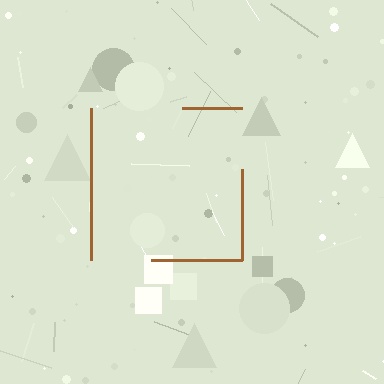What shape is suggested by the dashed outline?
The dashed outline suggests a square.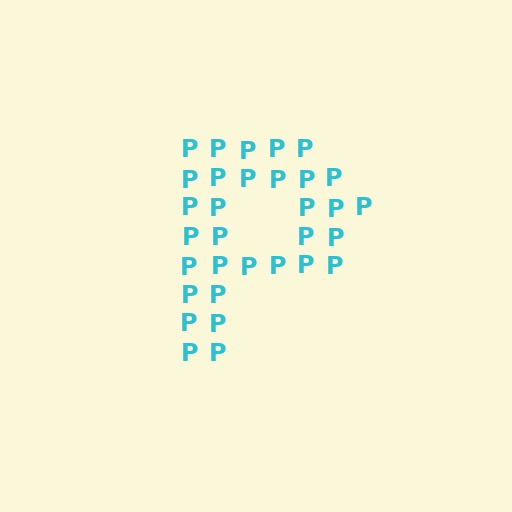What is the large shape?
The large shape is the letter P.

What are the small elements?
The small elements are letter P's.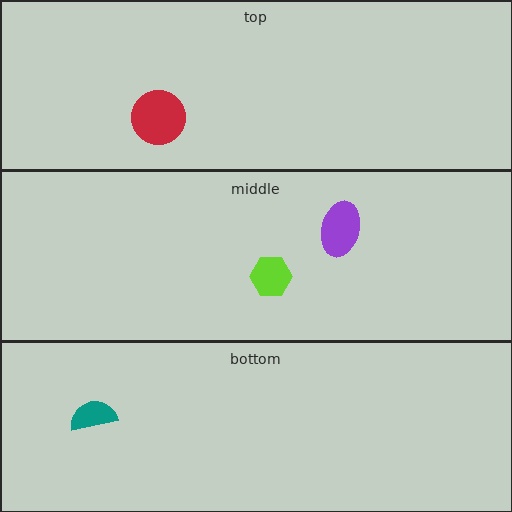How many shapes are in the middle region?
2.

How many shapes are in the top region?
1.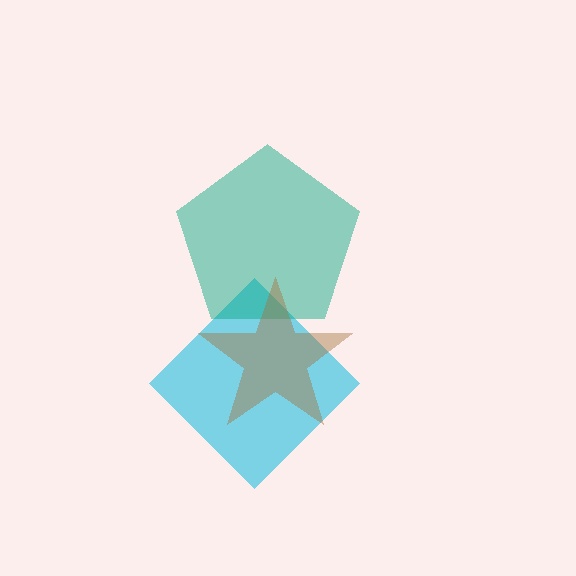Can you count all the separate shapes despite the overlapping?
Yes, there are 3 separate shapes.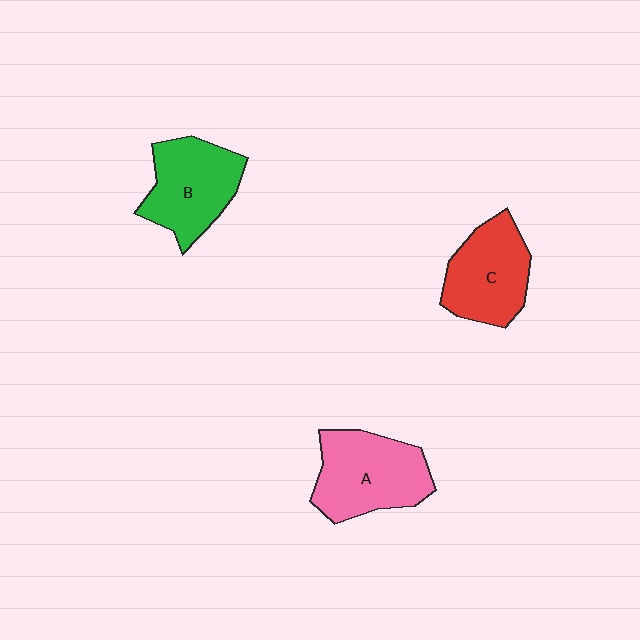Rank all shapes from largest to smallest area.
From largest to smallest: A (pink), B (green), C (red).